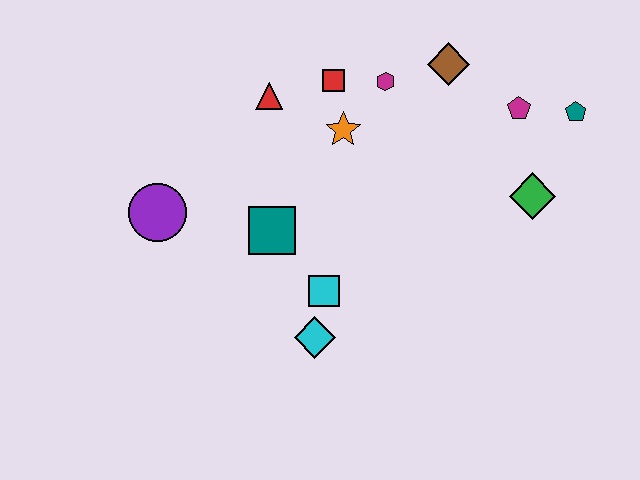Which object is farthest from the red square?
The cyan diamond is farthest from the red square.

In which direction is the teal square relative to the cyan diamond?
The teal square is above the cyan diamond.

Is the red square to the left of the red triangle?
No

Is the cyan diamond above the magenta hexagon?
No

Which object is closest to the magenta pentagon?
The teal pentagon is closest to the magenta pentagon.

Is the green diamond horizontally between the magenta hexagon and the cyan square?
No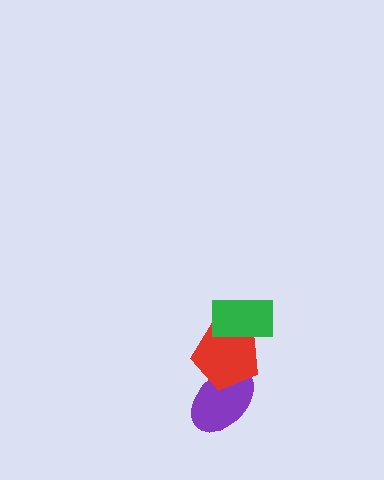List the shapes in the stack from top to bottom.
From top to bottom: the green rectangle, the red pentagon, the purple ellipse.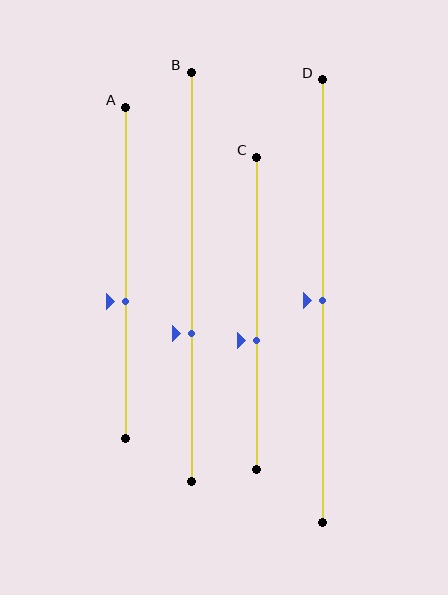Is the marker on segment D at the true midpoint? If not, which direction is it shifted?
Yes, the marker on segment D is at the true midpoint.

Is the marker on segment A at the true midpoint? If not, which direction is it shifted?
No, the marker on segment A is shifted downward by about 9% of the segment length.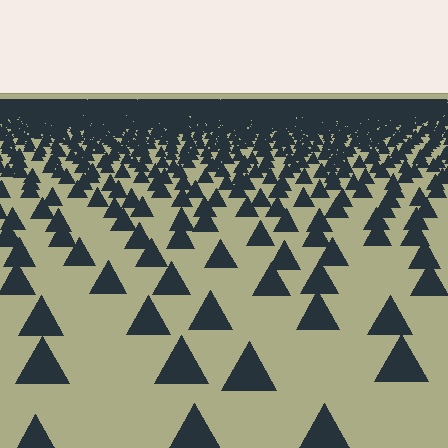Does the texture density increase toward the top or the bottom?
Density increases toward the top.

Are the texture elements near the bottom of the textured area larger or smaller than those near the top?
Larger. Near the bottom, elements are closer to the viewer and appear at a bigger on-screen size.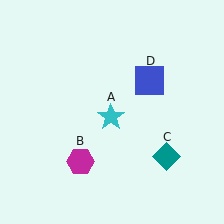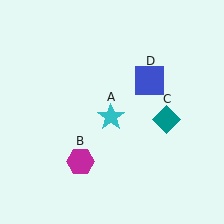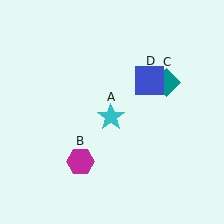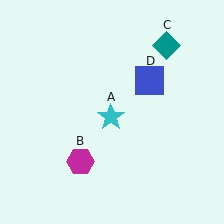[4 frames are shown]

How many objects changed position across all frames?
1 object changed position: teal diamond (object C).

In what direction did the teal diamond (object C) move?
The teal diamond (object C) moved up.